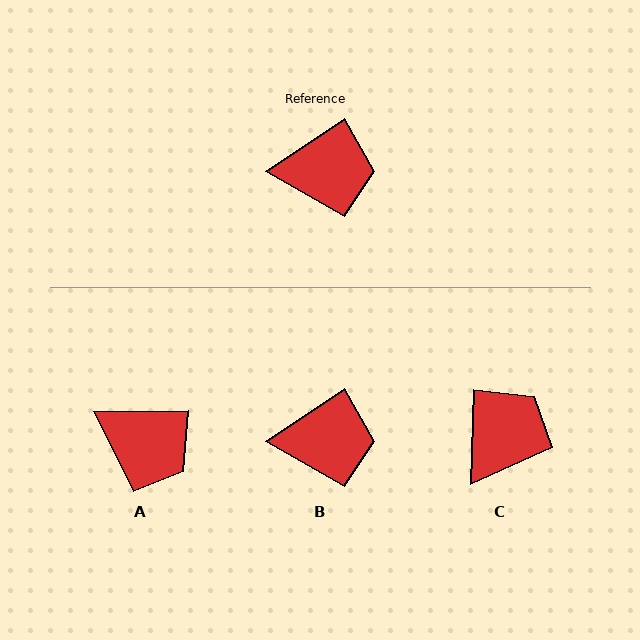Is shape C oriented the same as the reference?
No, it is off by about 54 degrees.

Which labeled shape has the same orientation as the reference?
B.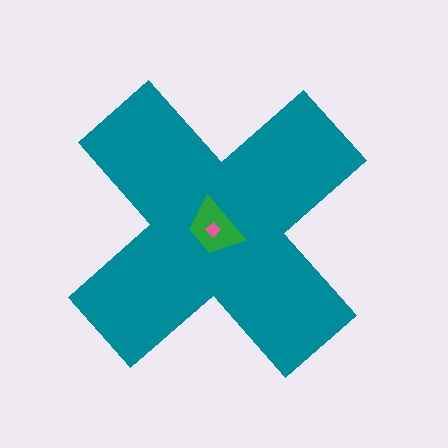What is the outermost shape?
The teal cross.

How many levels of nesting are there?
3.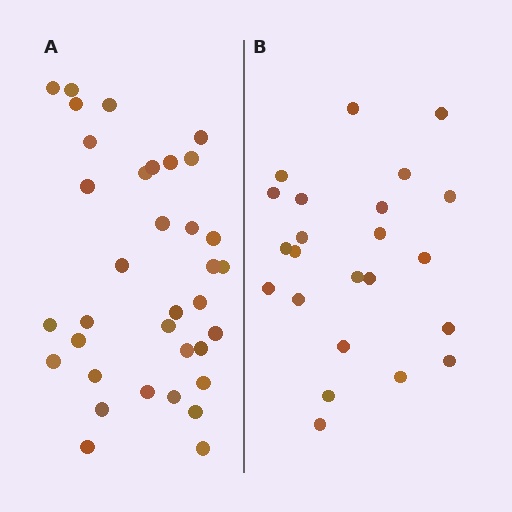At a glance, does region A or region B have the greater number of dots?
Region A (the left region) has more dots.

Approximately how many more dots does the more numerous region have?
Region A has roughly 12 or so more dots than region B.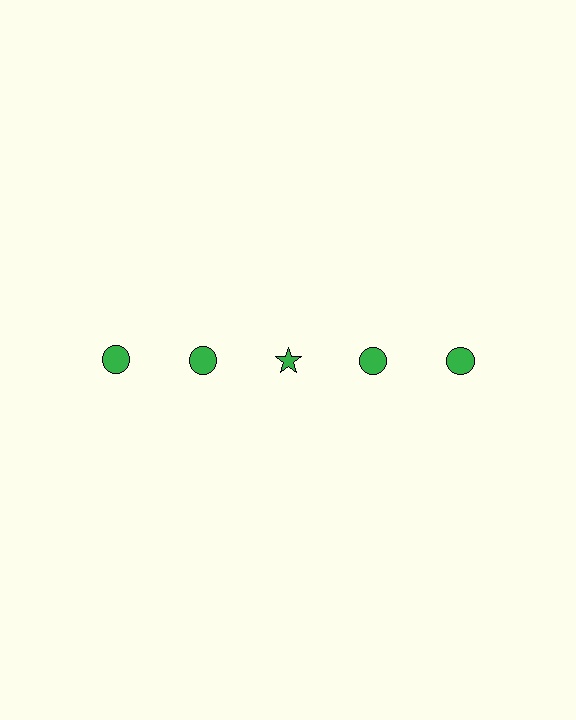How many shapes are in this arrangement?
There are 5 shapes arranged in a grid pattern.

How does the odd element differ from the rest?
It has a different shape: star instead of circle.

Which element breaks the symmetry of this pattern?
The green star in the top row, center column breaks the symmetry. All other shapes are green circles.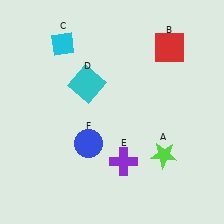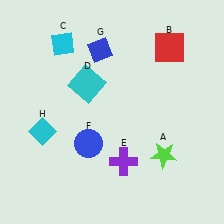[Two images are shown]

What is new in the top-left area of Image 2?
A blue diamond (G) was added in the top-left area of Image 2.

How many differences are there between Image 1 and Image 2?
There are 2 differences between the two images.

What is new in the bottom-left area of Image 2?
A cyan diamond (H) was added in the bottom-left area of Image 2.